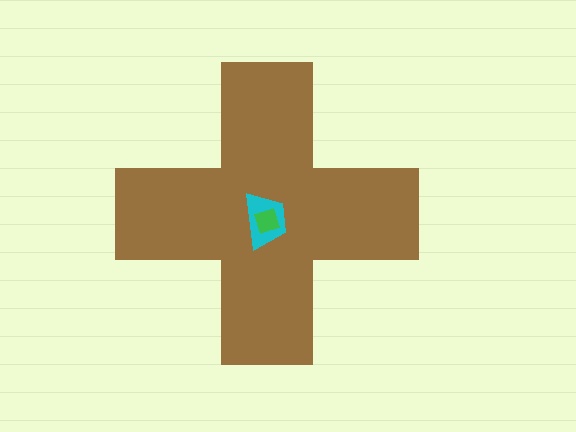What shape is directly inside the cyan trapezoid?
The green diamond.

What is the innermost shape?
The green diamond.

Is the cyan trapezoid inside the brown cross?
Yes.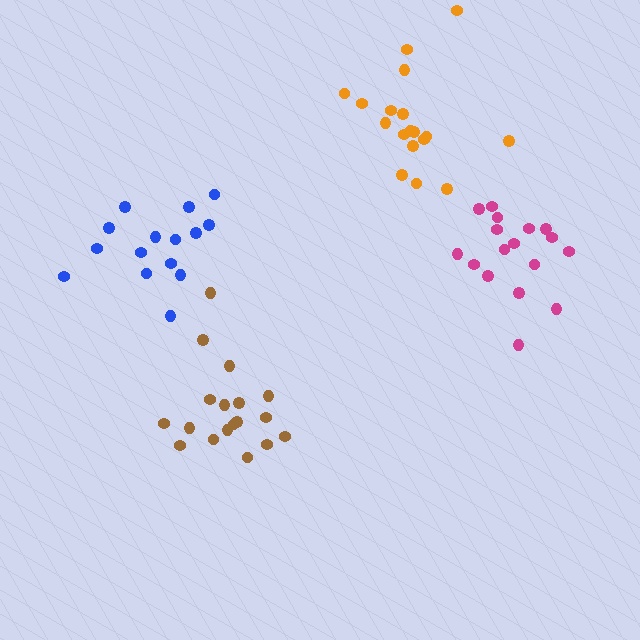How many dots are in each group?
Group 1: 17 dots, Group 2: 18 dots, Group 3: 18 dots, Group 4: 15 dots (68 total).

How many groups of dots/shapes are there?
There are 4 groups.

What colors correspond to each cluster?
The clusters are colored: magenta, orange, brown, blue.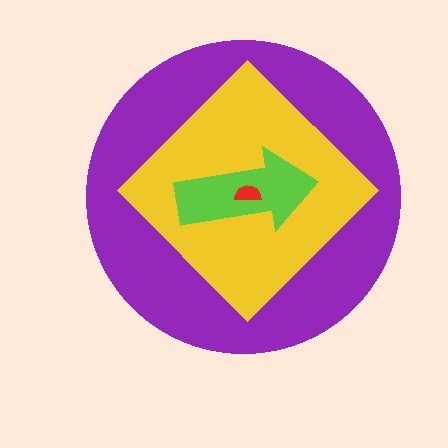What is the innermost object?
The red semicircle.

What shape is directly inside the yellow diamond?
The lime arrow.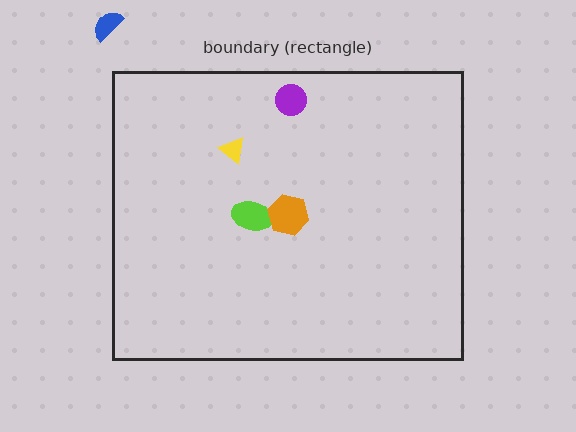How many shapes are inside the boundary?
4 inside, 1 outside.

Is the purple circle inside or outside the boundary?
Inside.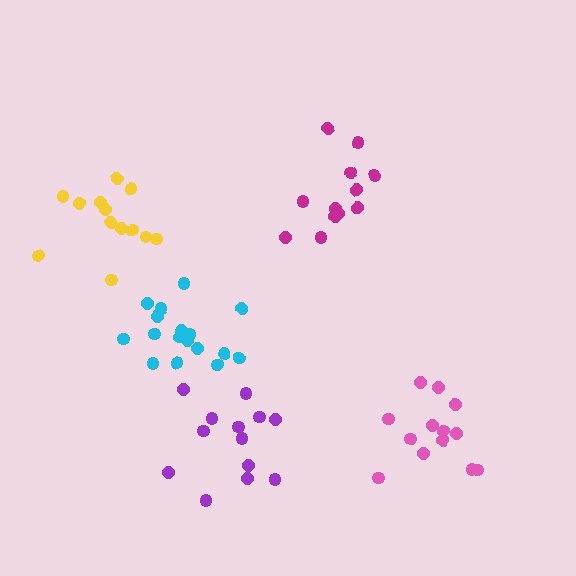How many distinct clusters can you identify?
There are 5 distinct clusters.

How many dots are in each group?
Group 1: 13 dots, Group 2: 13 dots, Group 3: 13 dots, Group 4: 13 dots, Group 5: 17 dots (69 total).